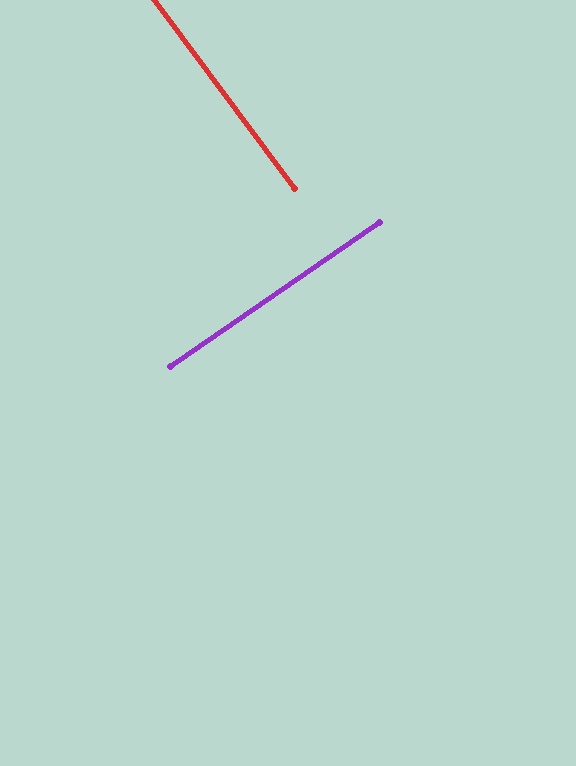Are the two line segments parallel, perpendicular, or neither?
Perpendicular — they meet at approximately 88°.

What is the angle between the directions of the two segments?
Approximately 88 degrees.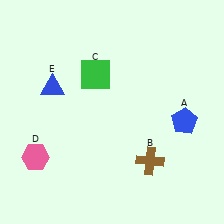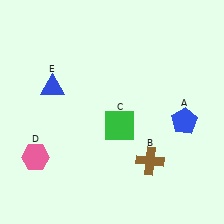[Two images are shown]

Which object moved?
The green square (C) moved down.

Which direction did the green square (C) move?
The green square (C) moved down.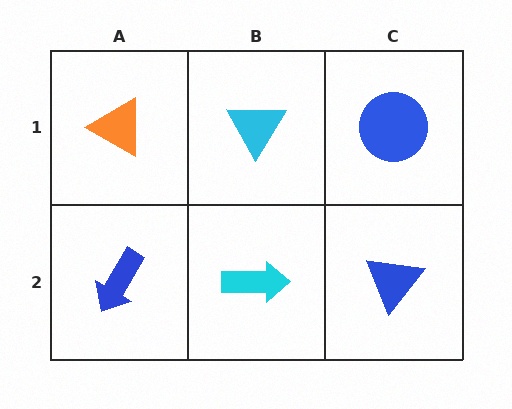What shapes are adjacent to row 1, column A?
A blue arrow (row 2, column A), a cyan triangle (row 1, column B).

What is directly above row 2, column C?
A blue circle.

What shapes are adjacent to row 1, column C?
A blue triangle (row 2, column C), a cyan triangle (row 1, column B).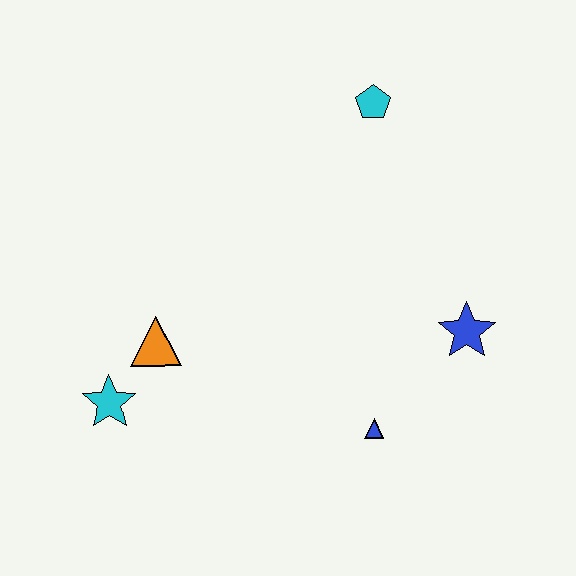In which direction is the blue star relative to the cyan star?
The blue star is to the right of the cyan star.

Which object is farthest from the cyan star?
The cyan pentagon is farthest from the cyan star.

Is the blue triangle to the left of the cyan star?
No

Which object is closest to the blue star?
The blue triangle is closest to the blue star.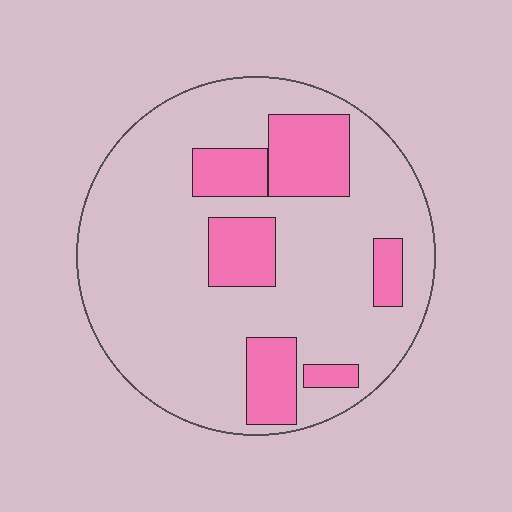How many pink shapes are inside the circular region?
6.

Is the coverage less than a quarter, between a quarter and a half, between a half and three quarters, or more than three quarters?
Less than a quarter.